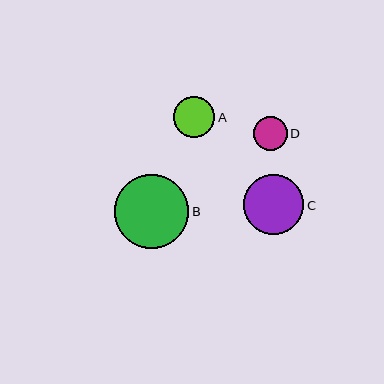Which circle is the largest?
Circle B is the largest with a size of approximately 74 pixels.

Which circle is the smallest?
Circle D is the smallest with a size of approximately 33 pixels.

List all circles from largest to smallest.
From largest to smallest: B, C, A, D.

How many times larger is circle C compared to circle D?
Circle C is approximately 1.8 times the size of circle D.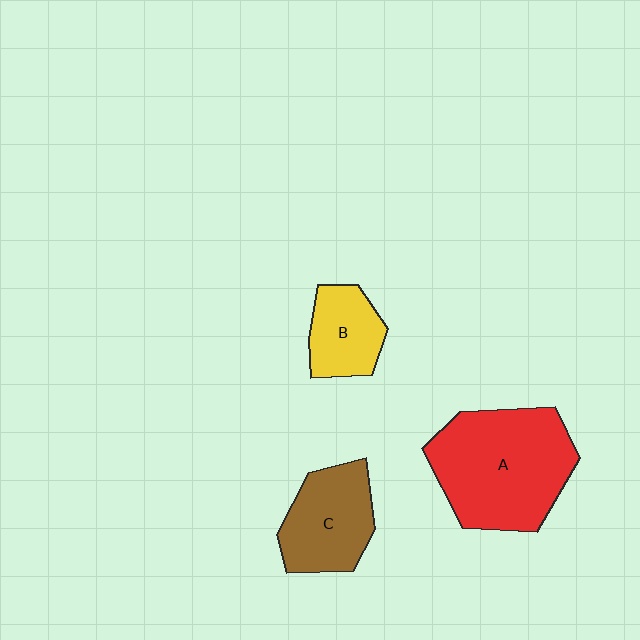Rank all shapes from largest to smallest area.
From largest to smallest: A (red), C (brown), B (yellow).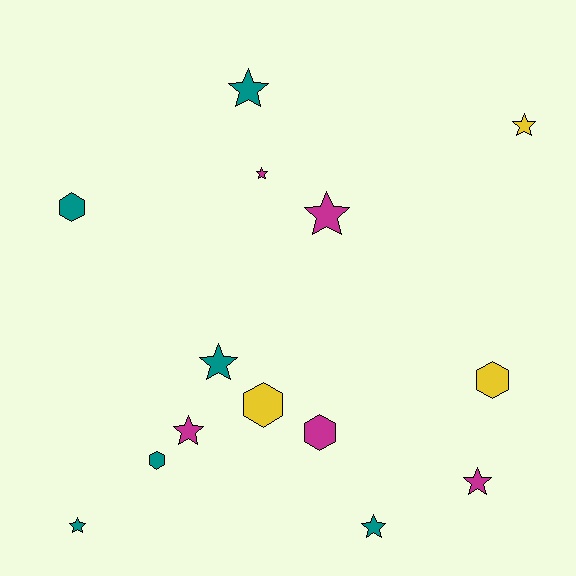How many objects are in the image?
There are 14 objects.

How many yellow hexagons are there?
There are 2 yellow hexagons.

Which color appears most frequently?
Teal, with 6 objects.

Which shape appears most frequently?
Star, with 9 objects.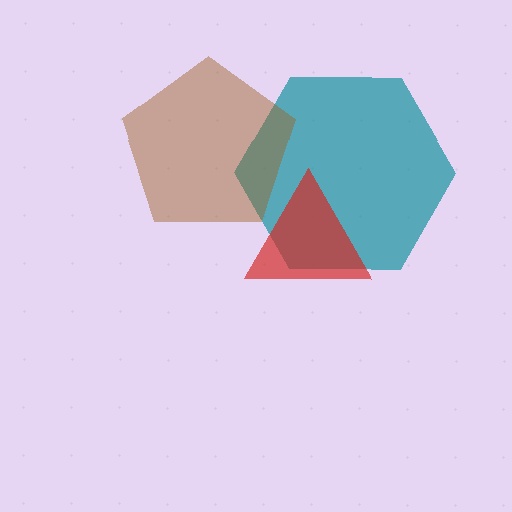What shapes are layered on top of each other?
The layered shapes are: a teal hexagon, a brown pentagon, a red triangle.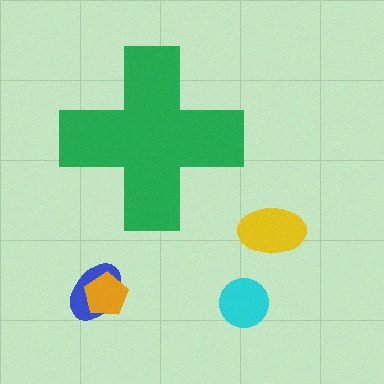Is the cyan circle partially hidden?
No, the cyan circle is fully visible.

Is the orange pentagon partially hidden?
No, the orange pentagon is fully visible.